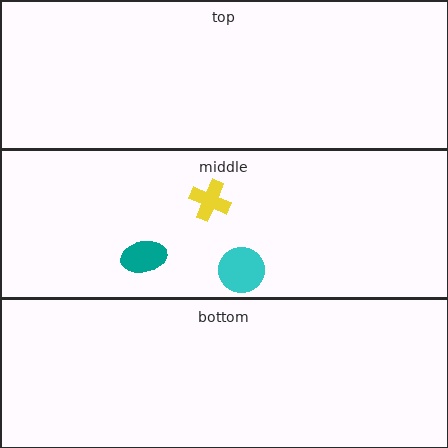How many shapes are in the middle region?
3.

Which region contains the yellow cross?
The middle region.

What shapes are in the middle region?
The teal ellipse, the cyan circle, the yellow cross.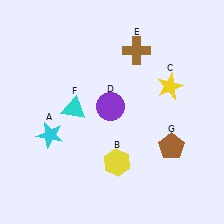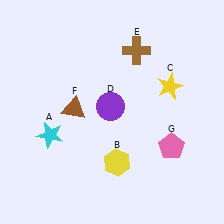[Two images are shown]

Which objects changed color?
F changed from cyan to brown. G changed from brown to pink.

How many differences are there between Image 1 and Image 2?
There are 2 differences between the two images.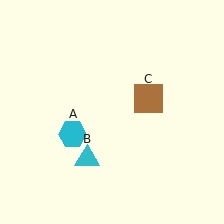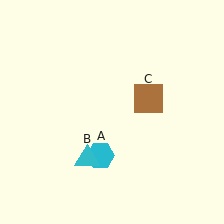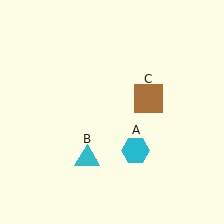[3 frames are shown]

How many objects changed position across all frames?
1 object changed position: cyan hexagon (object A).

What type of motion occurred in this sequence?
The cyan hexagon (object A) rotated counterclockwise around the center of the scene.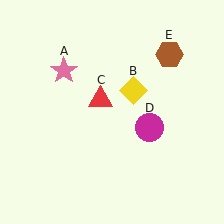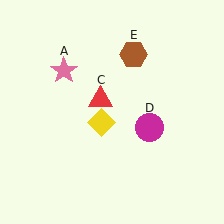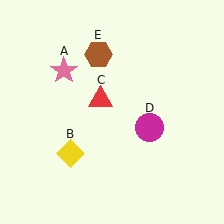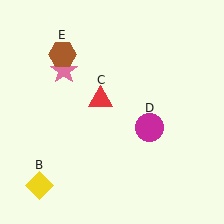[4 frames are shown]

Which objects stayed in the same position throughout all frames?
Pink star (object A) and red triangle (object C) and magenta circle (object D) remained stationary.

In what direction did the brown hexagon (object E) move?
The brown hexagon (object E) moved left.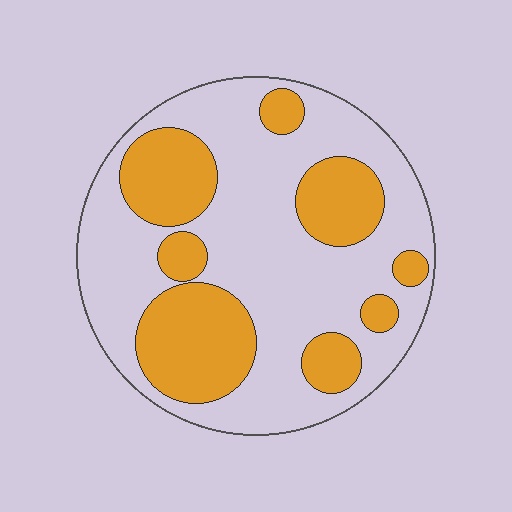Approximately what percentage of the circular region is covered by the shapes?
Approximately 35%.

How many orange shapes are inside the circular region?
8.